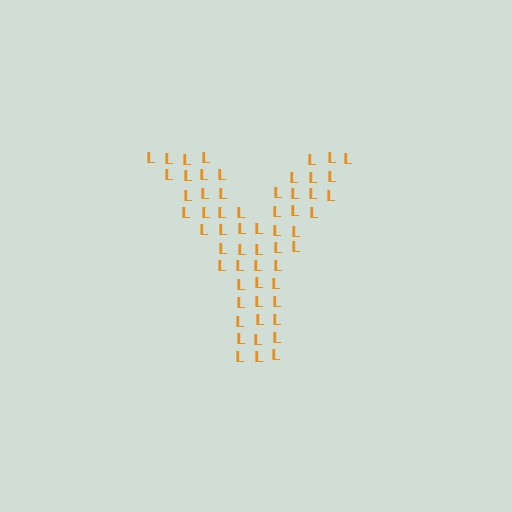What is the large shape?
The large shape is the letter Y.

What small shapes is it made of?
It is made of small letter L's.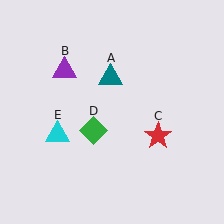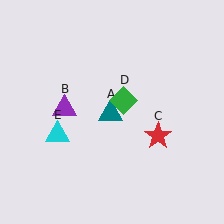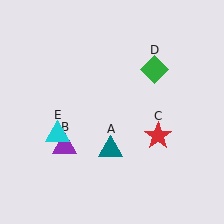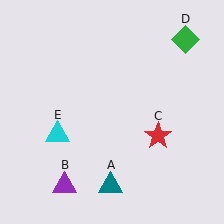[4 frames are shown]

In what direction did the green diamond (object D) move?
The green diamond (object D) moved up and to the right.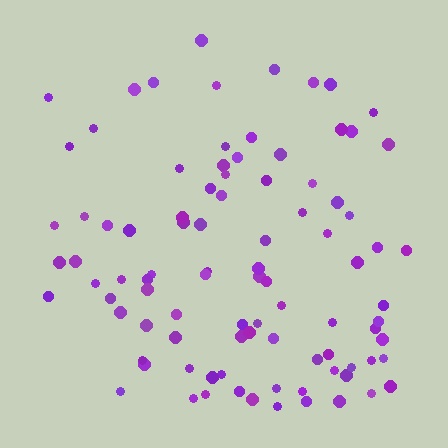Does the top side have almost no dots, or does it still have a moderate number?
Still a moderate number, just noticeably fewer than the bottom.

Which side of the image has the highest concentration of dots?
The bottom.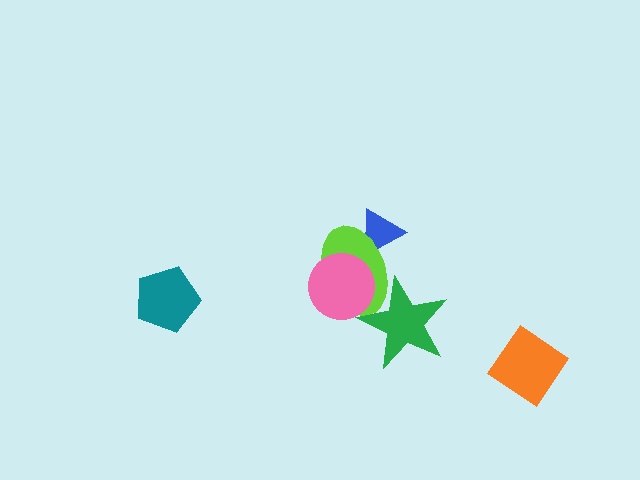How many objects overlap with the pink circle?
2 objects overlap with the pink circle.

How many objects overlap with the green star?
2 objects overlap with the green star.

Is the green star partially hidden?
Yes, it is partially covered by another shape.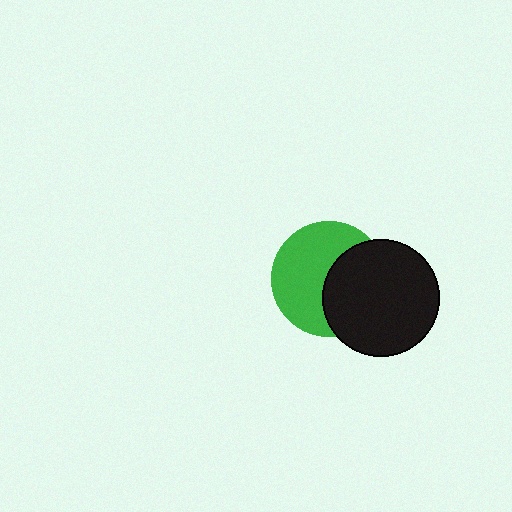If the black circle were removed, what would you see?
You would see the complete green circle.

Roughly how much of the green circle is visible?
About half of it is visible (roughly 57%).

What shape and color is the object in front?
The object in front is a black circle.